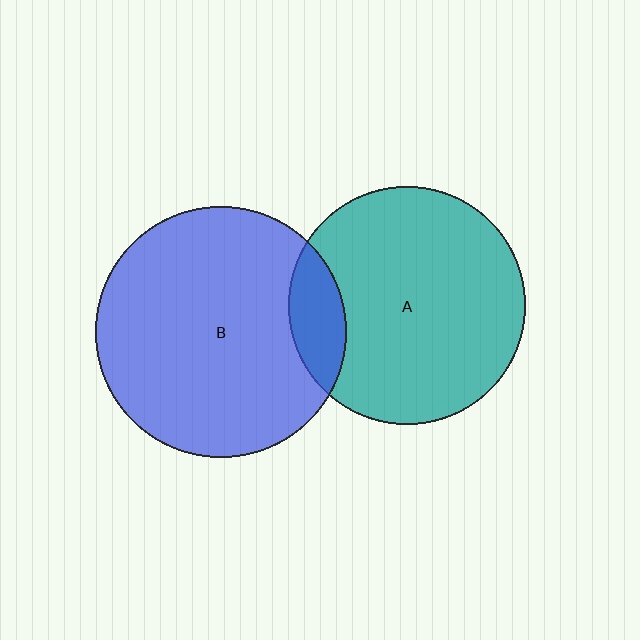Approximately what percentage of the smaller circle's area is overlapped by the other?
Approximately 15%.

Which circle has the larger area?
Circle B (blue).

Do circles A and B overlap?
Yes.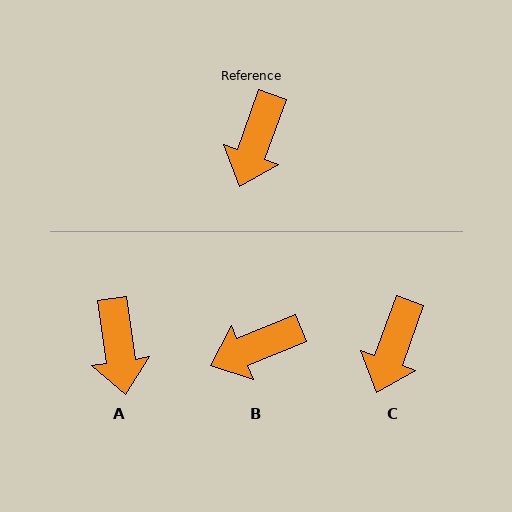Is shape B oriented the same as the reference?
No, it is off by about 48 degrees.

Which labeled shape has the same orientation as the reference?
C.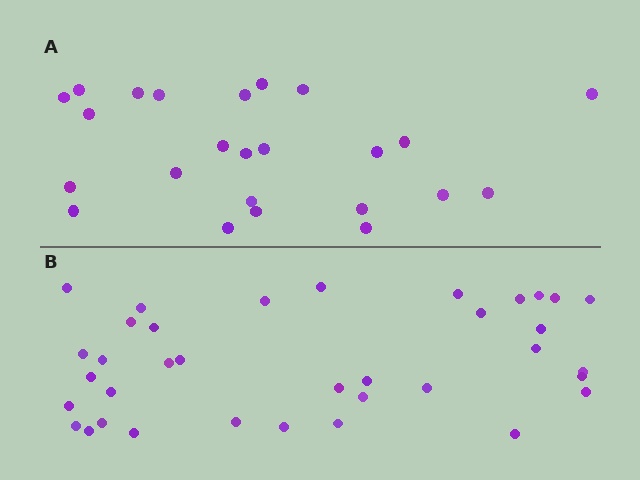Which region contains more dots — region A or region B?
Region B (the bottom region) has more dots.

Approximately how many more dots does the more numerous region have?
Region B has roughly 12 or so more dots than region A.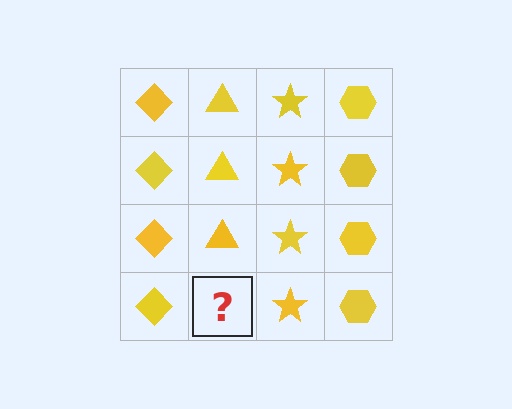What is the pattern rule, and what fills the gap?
The rule is that each column has a consistent shape. The gap should be filled with a yellow triangle.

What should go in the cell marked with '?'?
The missing cell should contain a yellow triangle.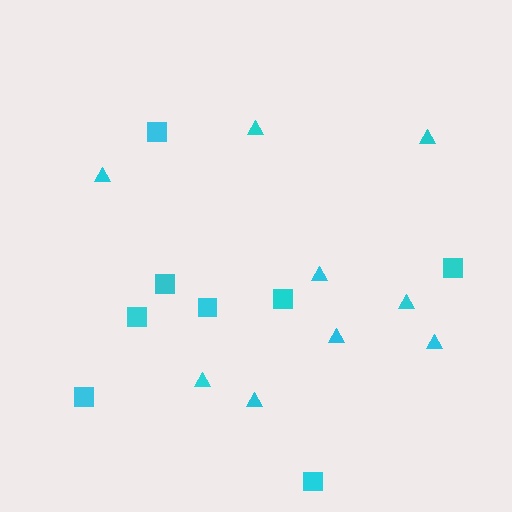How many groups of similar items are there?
There are 2 groups: one group of squares (8) and one group of triangles (9).